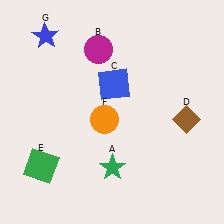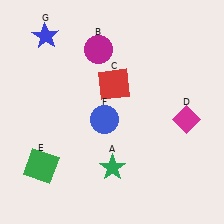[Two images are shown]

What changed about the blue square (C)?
In Image 1, C is blue. In Image 2, it changed to red.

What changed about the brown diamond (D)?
In Image 1, D is brown. In Image 2, it changed to magenta.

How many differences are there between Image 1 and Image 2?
There are 3 differences between the two images.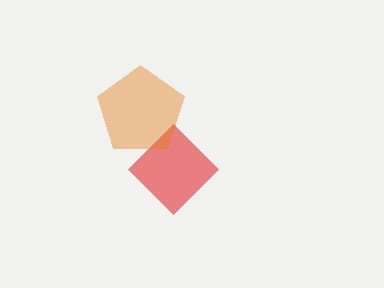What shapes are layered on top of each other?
The layered shapes are: a red diamond, an orange pentagon.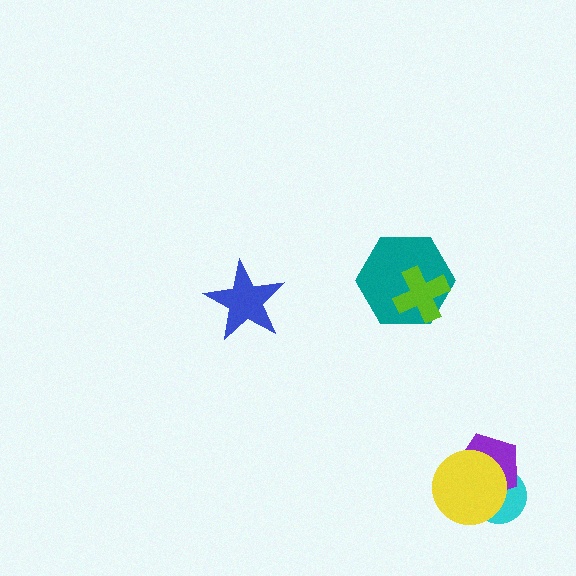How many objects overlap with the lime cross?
1 object overlaps with the lime cross.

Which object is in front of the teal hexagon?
The lime cross is in front of the teal hexagon.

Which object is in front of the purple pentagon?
The yellow circle is in front of the purple pentagon.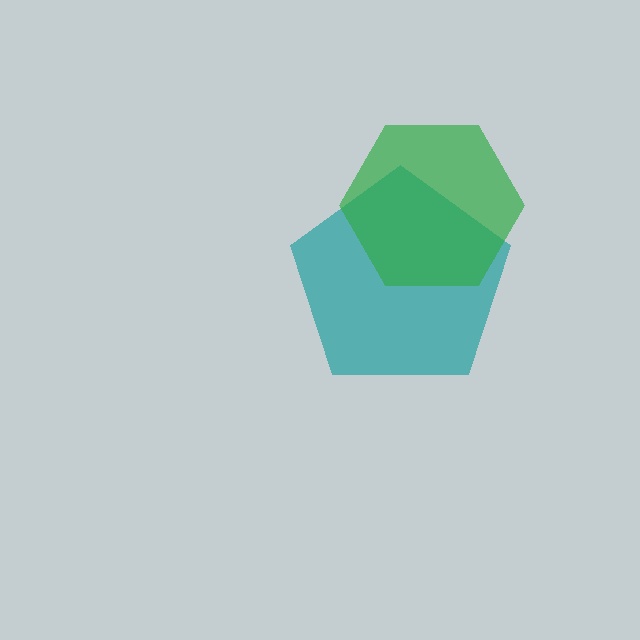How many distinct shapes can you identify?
There are 2 distinct shapes: a teal pentagon, a green hexagon.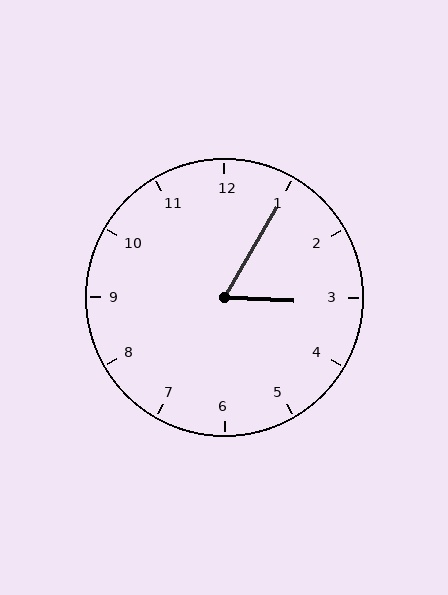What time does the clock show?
3:05.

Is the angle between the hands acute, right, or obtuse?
It is acute.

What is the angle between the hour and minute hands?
Approximately 62 degrees.